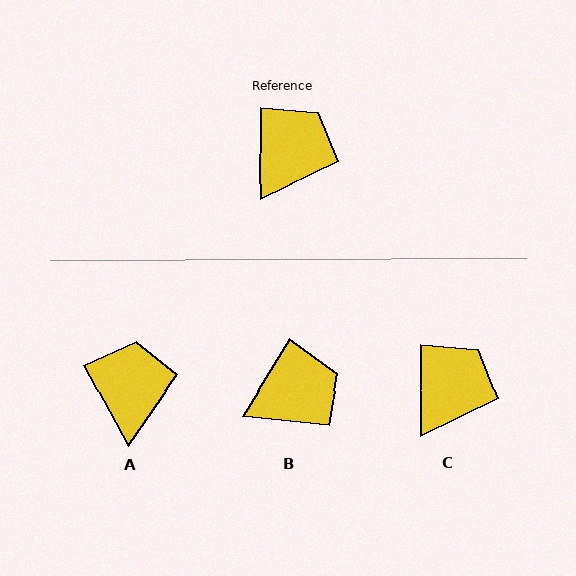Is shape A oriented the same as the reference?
No, it is off by about 29 degrees.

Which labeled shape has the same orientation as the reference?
C.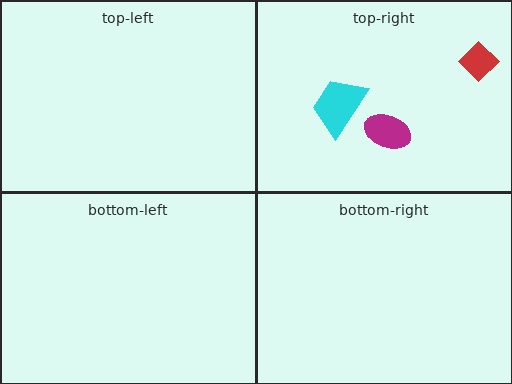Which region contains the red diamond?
The top-right region.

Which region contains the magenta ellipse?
The top-right region.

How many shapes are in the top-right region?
3.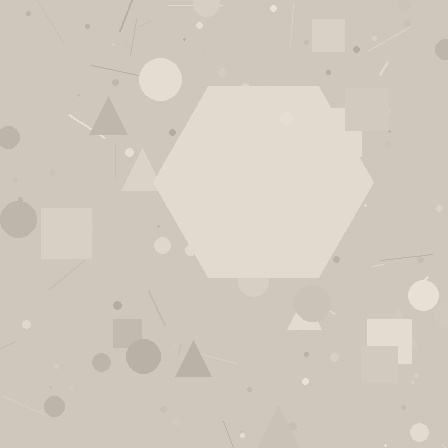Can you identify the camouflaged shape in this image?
The camouflaged shape is a hexagon.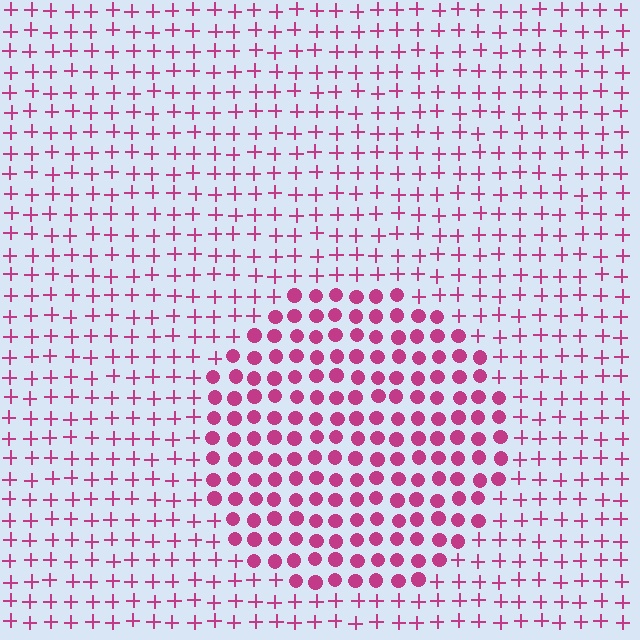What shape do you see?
I see a circle.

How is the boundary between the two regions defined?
The boundary is defined by a change in element shape: circles inside vs. plus signs outside. All elements share the same color and spacing.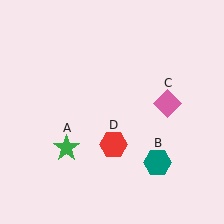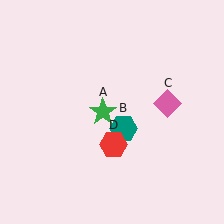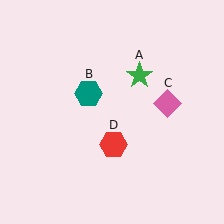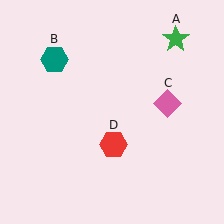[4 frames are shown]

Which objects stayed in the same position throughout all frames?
Pink diamond (object C) and red hexagon (object D) remained stationary.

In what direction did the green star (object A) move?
The green star (object A) moved up and to the right.